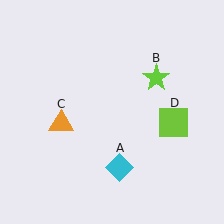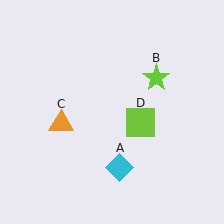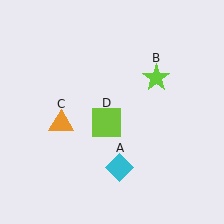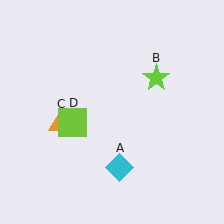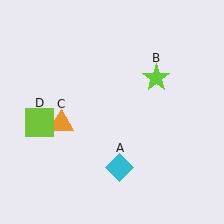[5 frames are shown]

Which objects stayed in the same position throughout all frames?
Cyan diamond (object A) and lime star (object B) and orange triangle (object C) remained stationary.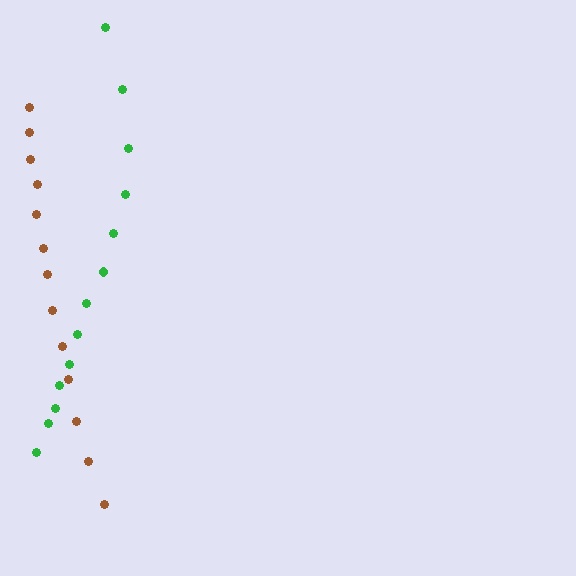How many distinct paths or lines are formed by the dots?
There are 2 distinct paths.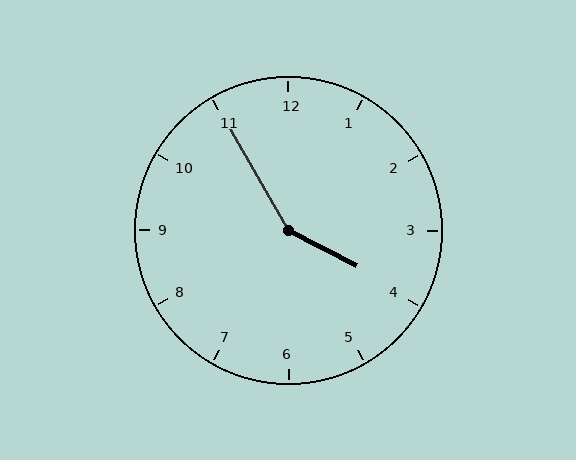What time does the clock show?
3:55.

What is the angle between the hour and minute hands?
Approximately 148 degrees.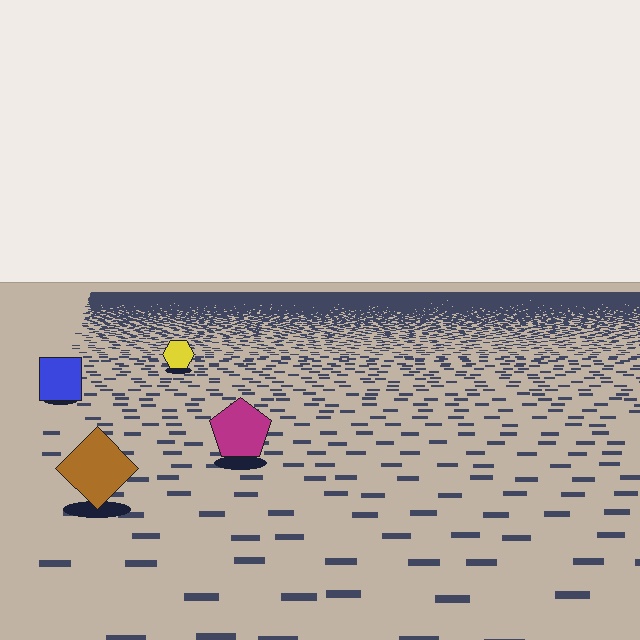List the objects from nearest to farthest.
From nearest to farthest: the brown diamond, the magenta pentagon, the blue square, the yellow hexagon.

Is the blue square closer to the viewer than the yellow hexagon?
Yes. The blue square is closer — you can tell from the texture gradient: the ground texture is coarser near it.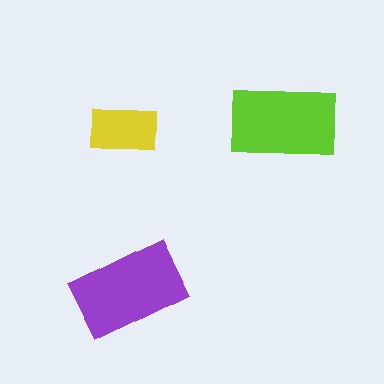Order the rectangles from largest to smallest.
the purple one, the lime one, the yellow one.